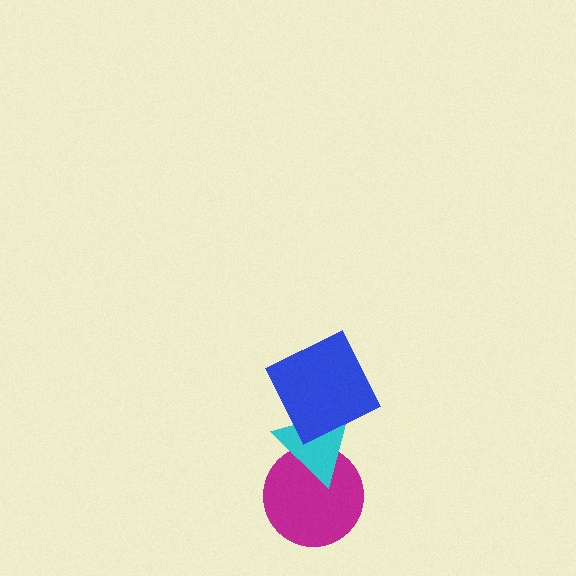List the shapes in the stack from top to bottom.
From top to bottom: the blue square, the cyan triangle, the magenta circle.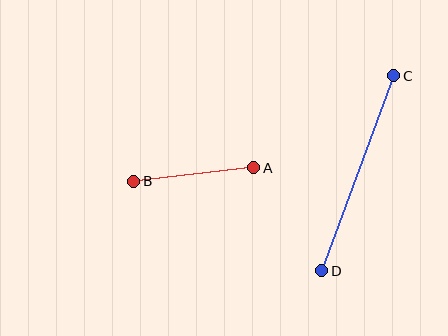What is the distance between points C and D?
The distance is approximately 208 pixels.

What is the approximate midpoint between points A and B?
The midpoint is at approximately (194, 174) pixels.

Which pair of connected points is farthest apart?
Points C and D are farthest apart.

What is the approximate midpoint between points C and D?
The midpoint is at approximately (358, 173) pixels.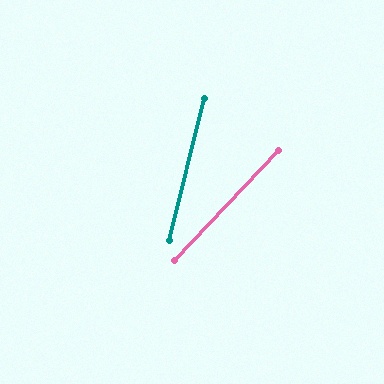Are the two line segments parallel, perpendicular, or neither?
Neither parallel nor perpendicular — they differ by about 29°.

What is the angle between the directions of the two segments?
Approximately 29 degrees.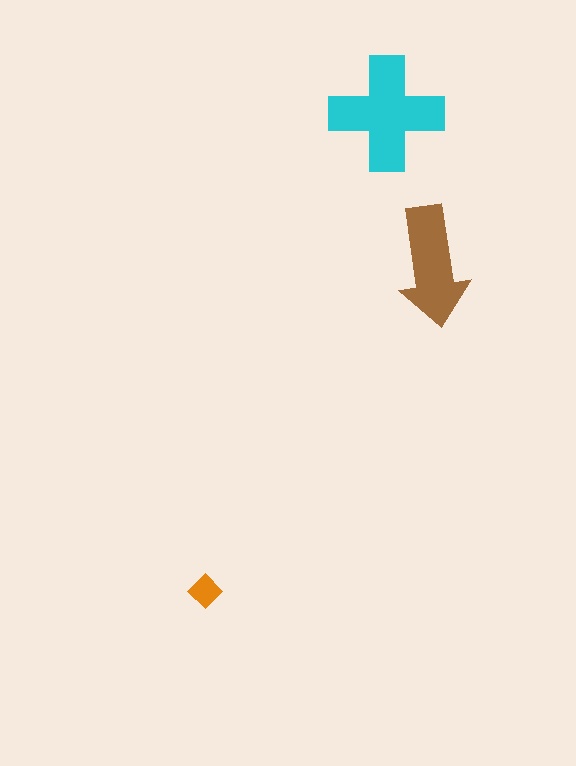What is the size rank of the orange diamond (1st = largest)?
3rd.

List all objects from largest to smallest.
The cyan cross, the brown arrow, the orange diamond.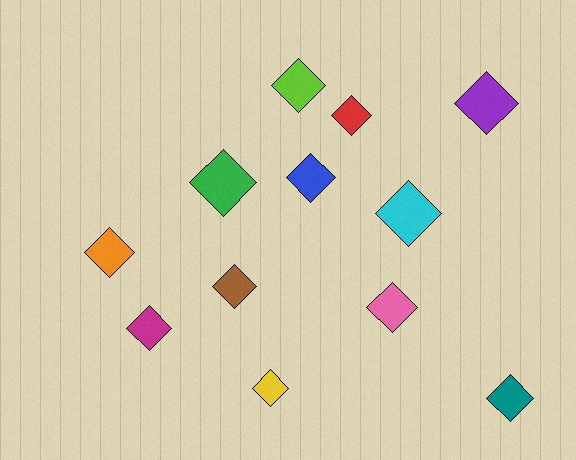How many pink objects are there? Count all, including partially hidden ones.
There is 1 pink object.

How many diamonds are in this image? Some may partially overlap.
There are 12 diamonds.